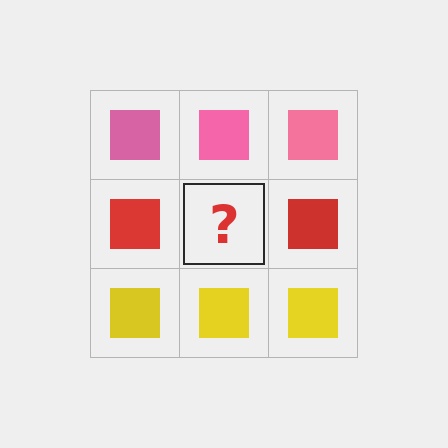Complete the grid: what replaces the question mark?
The question mark should be replaced with a red square.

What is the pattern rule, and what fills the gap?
The rule is that each row has a consistent color. The gap should be filled with a red square.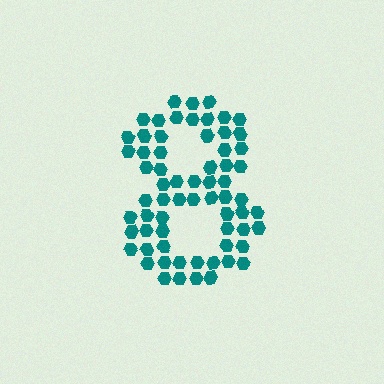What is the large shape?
The large shape is the digit 8.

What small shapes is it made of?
It is made of small hexagons.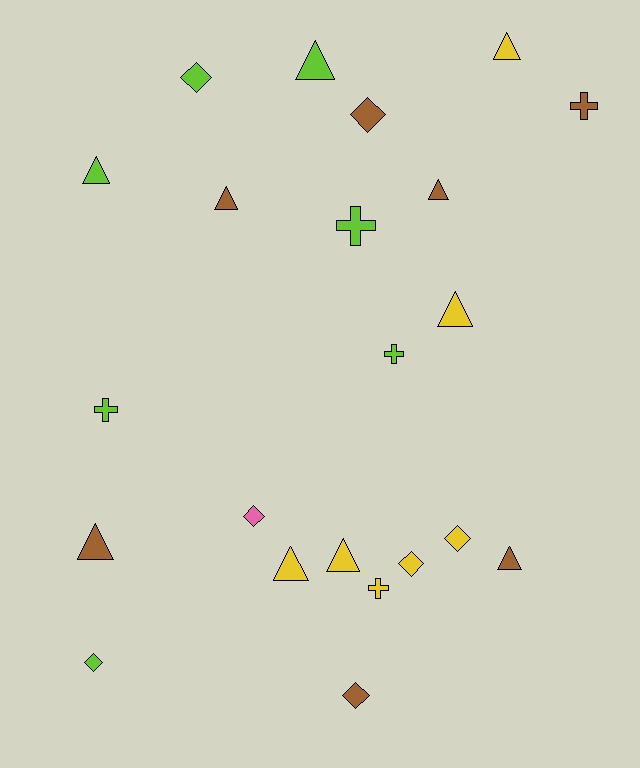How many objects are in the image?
There are 22 objects.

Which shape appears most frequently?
Triangle, with 10 objects.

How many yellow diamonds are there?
There are 2 yellow diamonds.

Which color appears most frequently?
Lime, with 7 objects.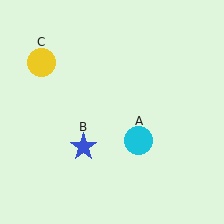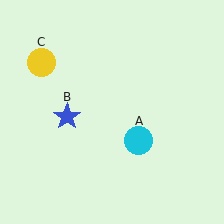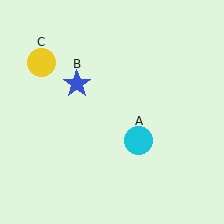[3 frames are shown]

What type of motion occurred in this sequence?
The blue star (object B) rotated clockwise around the center of the scene.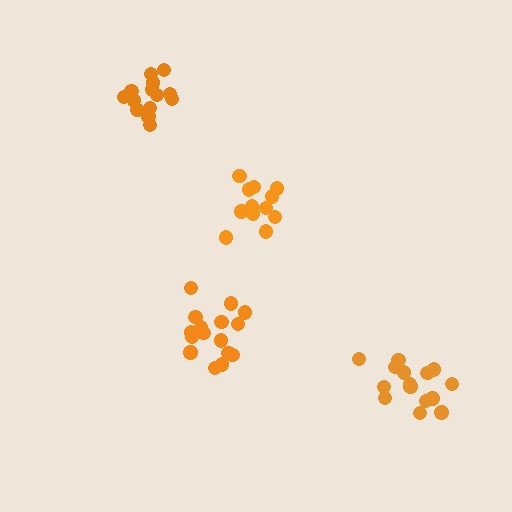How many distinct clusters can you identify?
There are 4 distinct clusters.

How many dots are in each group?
Group 1: 16 dots, Group 2: 14 dots, Group 3: 15 dots, Group 4: 12 dots (57 total).